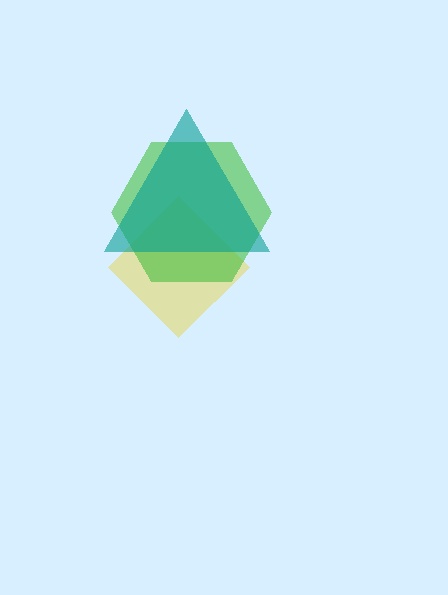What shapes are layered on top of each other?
The layered shapes are: a yellow diamond, a green hexagon, a teal triangle.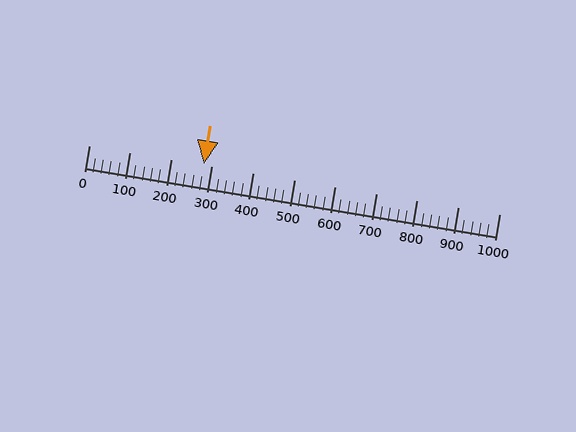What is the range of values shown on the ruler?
The ruler shows values from 0 to 1000.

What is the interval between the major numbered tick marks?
The major tick marks are spaced 100 units apart.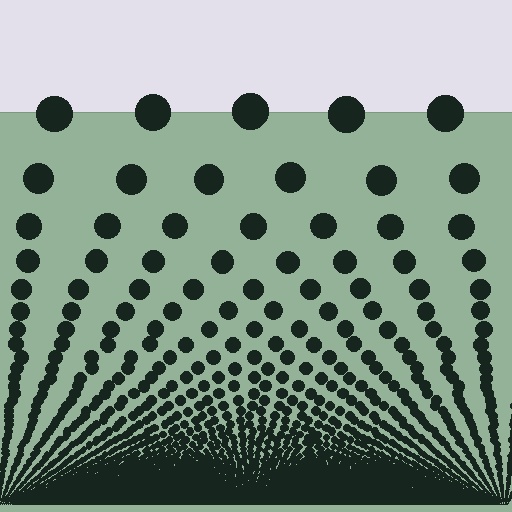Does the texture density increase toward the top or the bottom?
Density increases toward the bottom.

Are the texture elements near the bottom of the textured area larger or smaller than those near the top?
Smaller. The gradient is inverted — elements near the bottom are smaller and denser.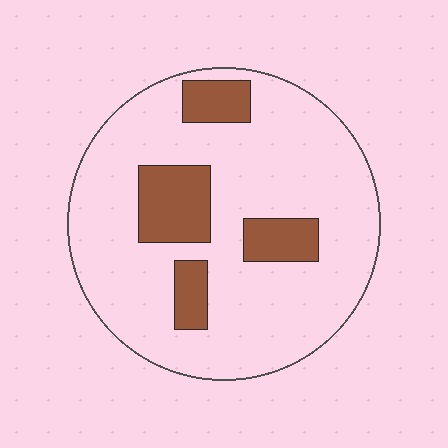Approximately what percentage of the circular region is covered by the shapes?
Approximately 20%.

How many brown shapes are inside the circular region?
4.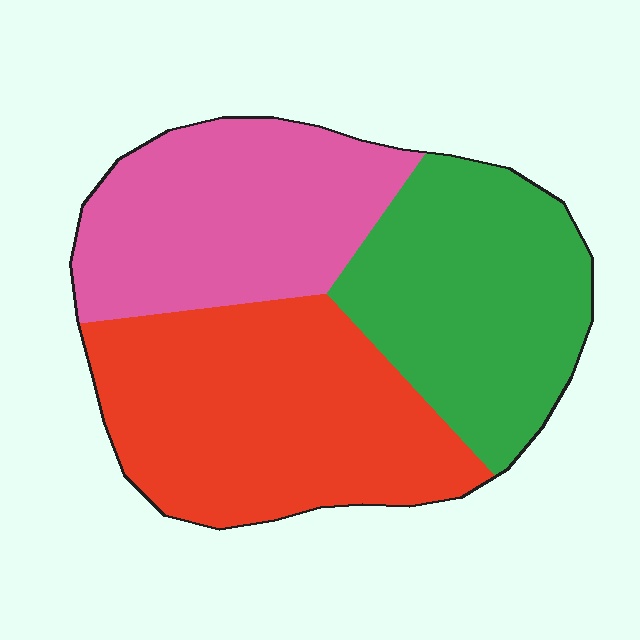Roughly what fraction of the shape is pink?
Pink covers about 30% of the shape.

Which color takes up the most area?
Red, at roughly 40%.